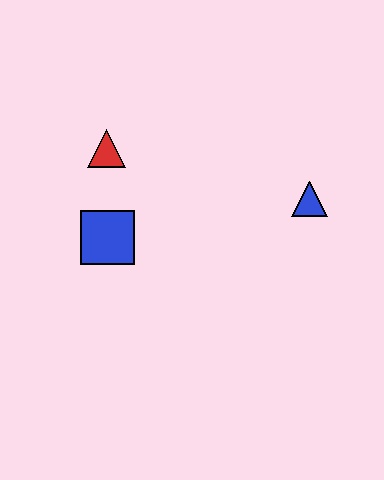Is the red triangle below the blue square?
No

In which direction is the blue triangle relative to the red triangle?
The blue triangle is to the right of the red triangle.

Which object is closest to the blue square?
The red triangle is closest to the blue square.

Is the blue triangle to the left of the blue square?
No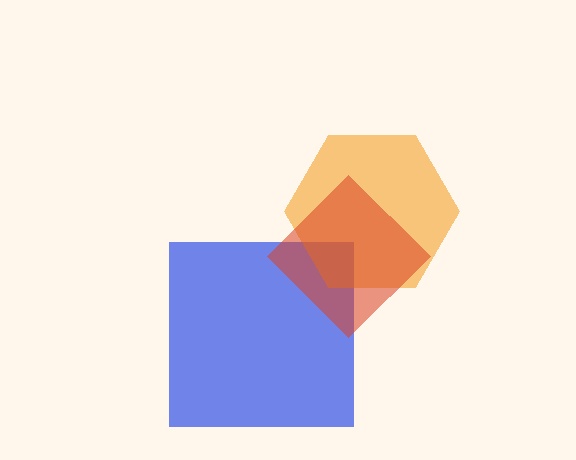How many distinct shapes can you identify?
There are 3 distinct shapes: a blue square, an orange hexagon, a red diamond.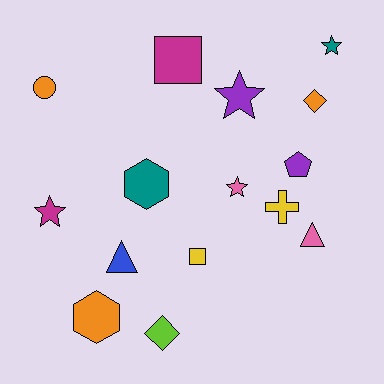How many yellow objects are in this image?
There are 2 yellow objects.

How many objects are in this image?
There are 15 objects.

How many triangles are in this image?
There are 2 triangles.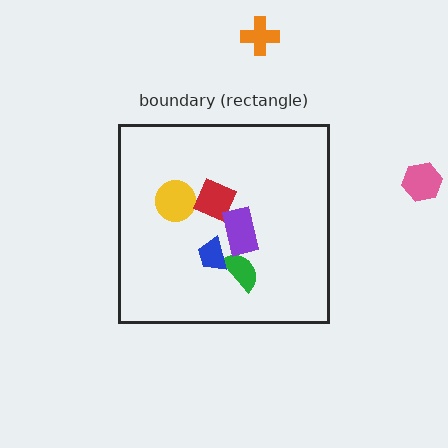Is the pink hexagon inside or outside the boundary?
Outside.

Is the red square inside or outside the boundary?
Inside.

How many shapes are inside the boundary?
5 inside, 2 outside.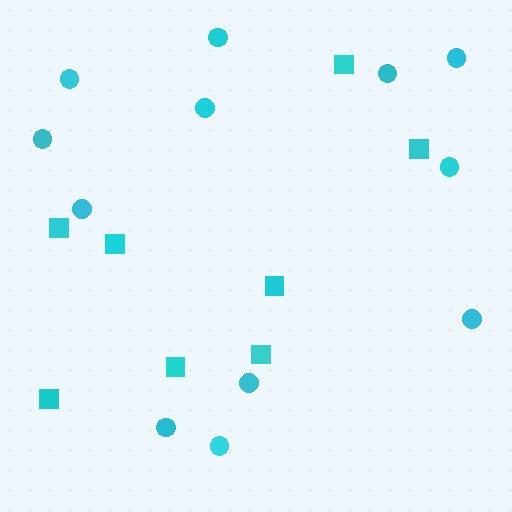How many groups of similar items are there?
There are 2 groups: one group of squares (8) and one group of circles (12).